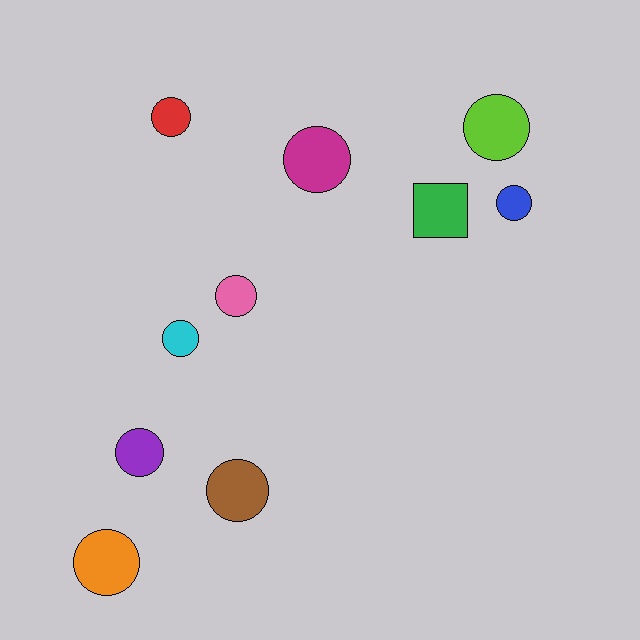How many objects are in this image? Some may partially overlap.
There are 10 objects.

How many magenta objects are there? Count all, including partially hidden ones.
There is 1 magenta object.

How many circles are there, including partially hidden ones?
There are 9 circles.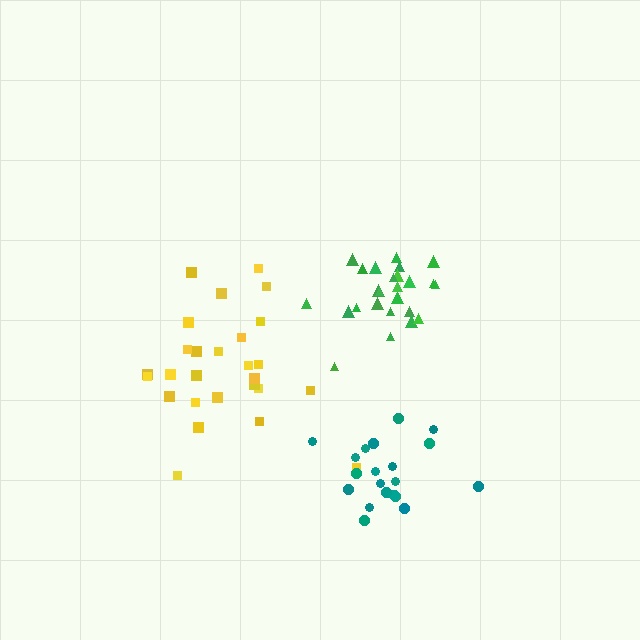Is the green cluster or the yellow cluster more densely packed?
Green.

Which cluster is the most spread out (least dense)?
Yellow.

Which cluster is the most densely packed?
Green.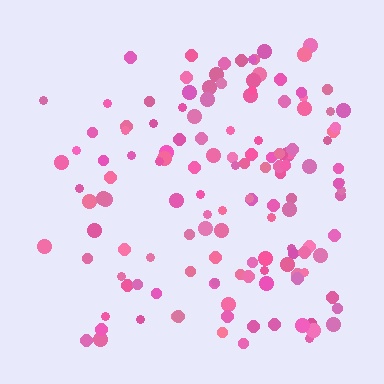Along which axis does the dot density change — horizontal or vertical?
Horizontal.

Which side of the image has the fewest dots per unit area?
The left.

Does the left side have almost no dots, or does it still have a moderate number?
Still a moderate number, just noticeably fewer than the right.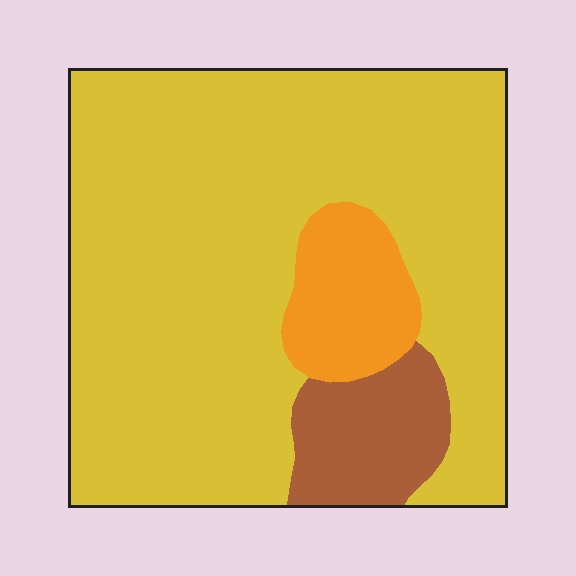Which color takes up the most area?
Yellow, at roughly 80%.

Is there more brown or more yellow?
Yellow.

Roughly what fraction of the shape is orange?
Orange takes up less than a sixth of the shape.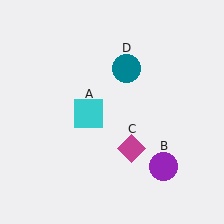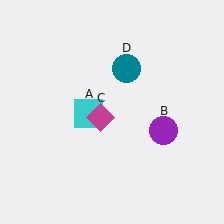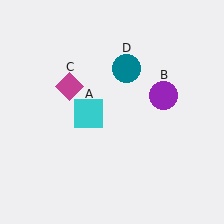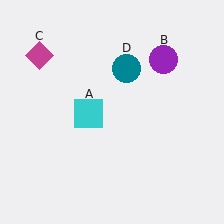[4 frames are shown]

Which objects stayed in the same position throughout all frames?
Cyan square (object A) and teal circle (object D) remained stationary.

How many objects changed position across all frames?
2 objects changed position: purple circle (object B), magenta diamond (object C).